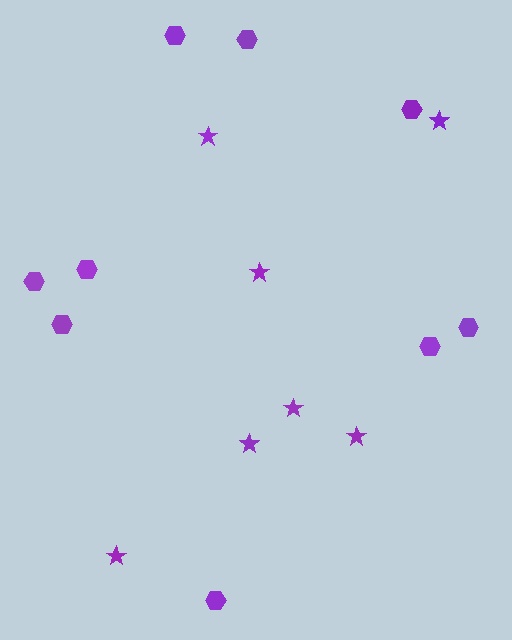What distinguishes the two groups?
There are 2 groups: one group of hexagons (9) and one group of stars (7).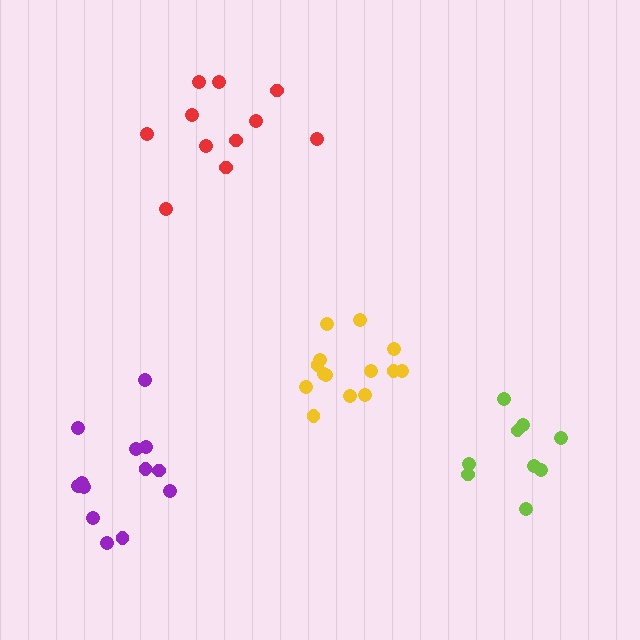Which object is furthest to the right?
The lime cluster is rightmost.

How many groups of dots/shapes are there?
There are 4 groups.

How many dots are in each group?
Group 1: 11 dots, Group 2: 13 dots, Group 3: 14 dots, Group 4: 9 dots (47 total).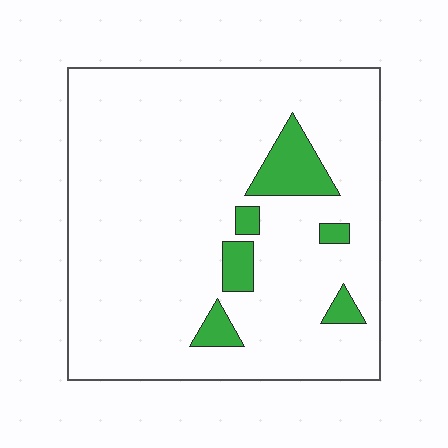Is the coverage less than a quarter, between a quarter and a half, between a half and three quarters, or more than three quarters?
Less than a quarter.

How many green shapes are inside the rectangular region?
6.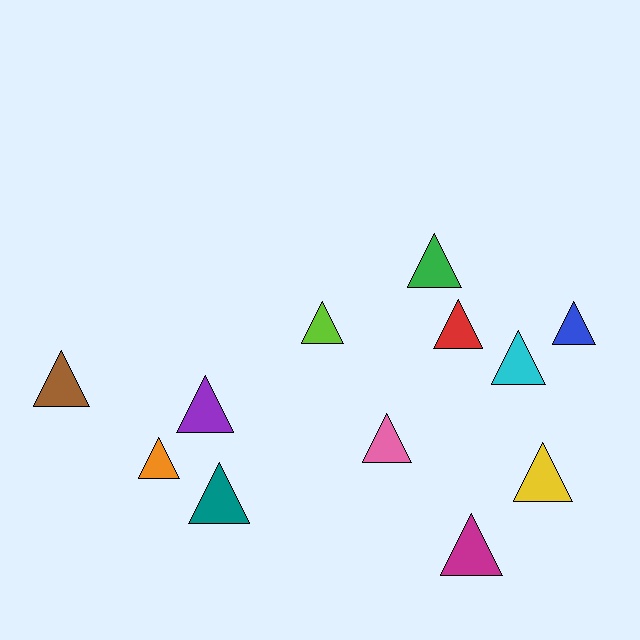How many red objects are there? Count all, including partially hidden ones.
There is 1 red object.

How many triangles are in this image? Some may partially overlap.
There are 12 triangles.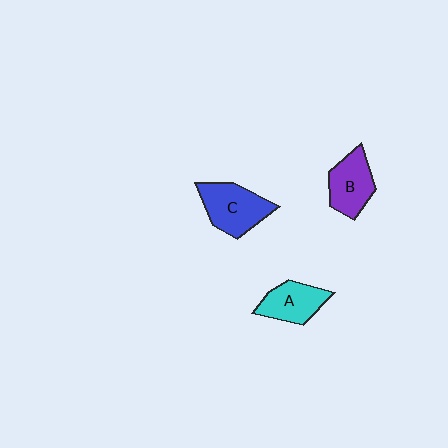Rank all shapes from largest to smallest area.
From largest to smallest: C (blue), B (purple), A (cyan).